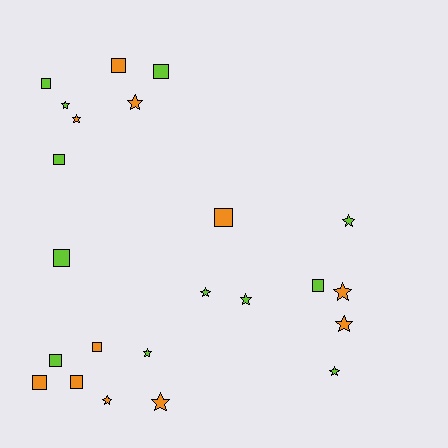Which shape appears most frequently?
Star, with 12 objects.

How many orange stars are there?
There are 6 orange stars.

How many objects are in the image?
There are 23 objects.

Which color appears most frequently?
Lime, with 12 objects.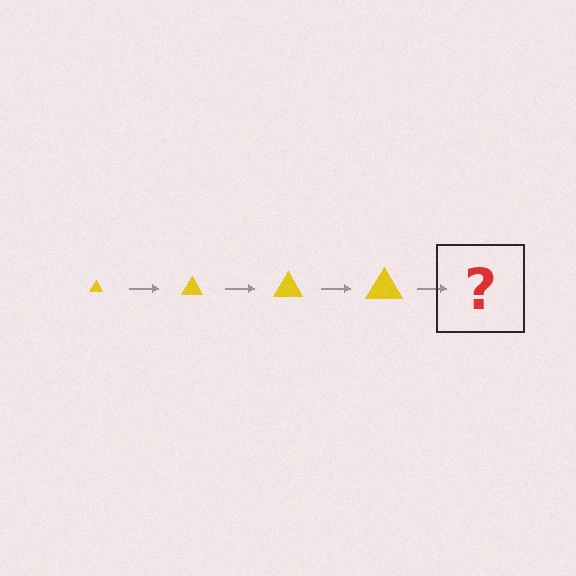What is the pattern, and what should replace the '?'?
The pattern is that the triangle gets progressively larger each step. The '?' should be a yellow triangle, larger than the previous one.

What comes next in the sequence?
The next element should be a yellow triangle, larger than the previous one.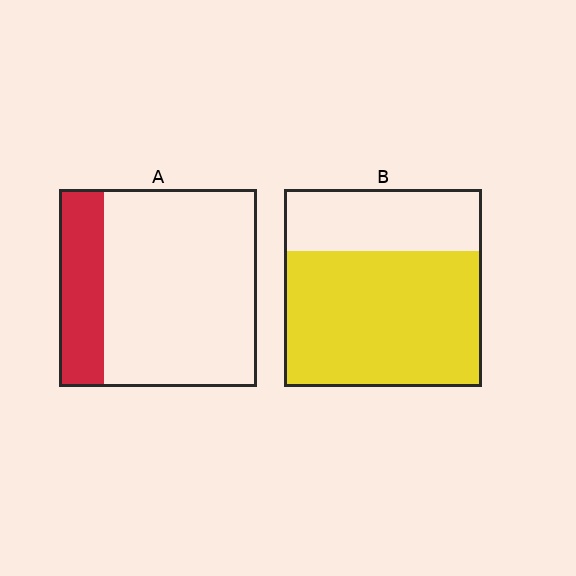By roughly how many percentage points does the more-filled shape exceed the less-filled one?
By roughly 45 percentage points (B over A).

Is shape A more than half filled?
No.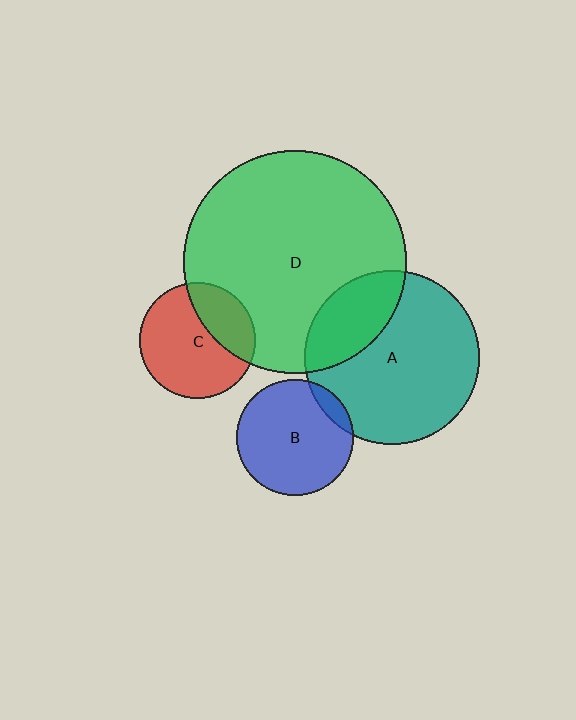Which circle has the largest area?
Circle D (green).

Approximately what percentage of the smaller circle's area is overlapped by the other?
Approximately 10%.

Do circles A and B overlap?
Yes.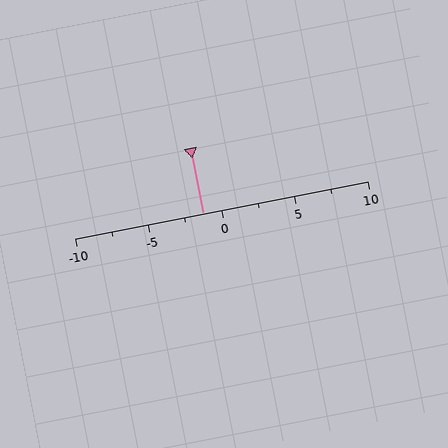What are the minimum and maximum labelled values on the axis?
The axis runs from -10 to 10.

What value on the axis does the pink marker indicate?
The marker indicates approximately -1.2.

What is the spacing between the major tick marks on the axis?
The major ticks are spaced 5 apart.